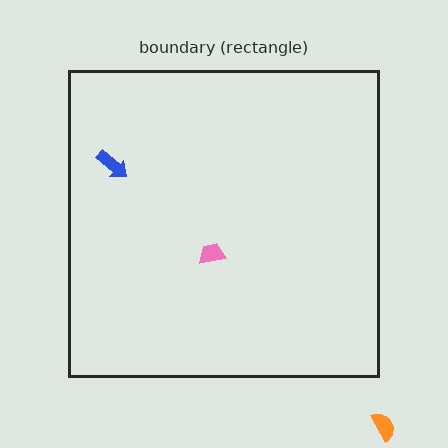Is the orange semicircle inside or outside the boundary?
Outside.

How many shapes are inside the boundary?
2 inside, 1 outside.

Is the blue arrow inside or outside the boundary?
Inside.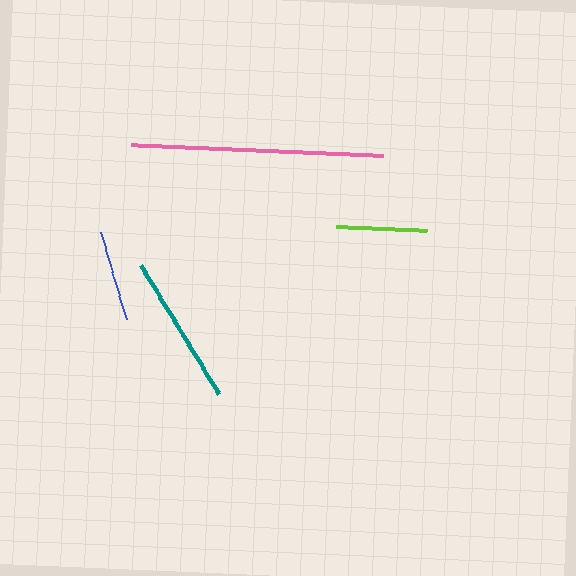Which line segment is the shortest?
The lime line is the shortest at approximately 91 pixels.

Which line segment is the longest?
The pink line is the longest at approximately 253 pixels.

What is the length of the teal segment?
The teal segment is approximately 152 pixels long.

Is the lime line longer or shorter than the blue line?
The blue line is longer than the lime line.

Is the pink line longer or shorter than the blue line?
The pink line is longer than the blue line.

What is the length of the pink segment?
The pink segment is approximately 253 pixels long.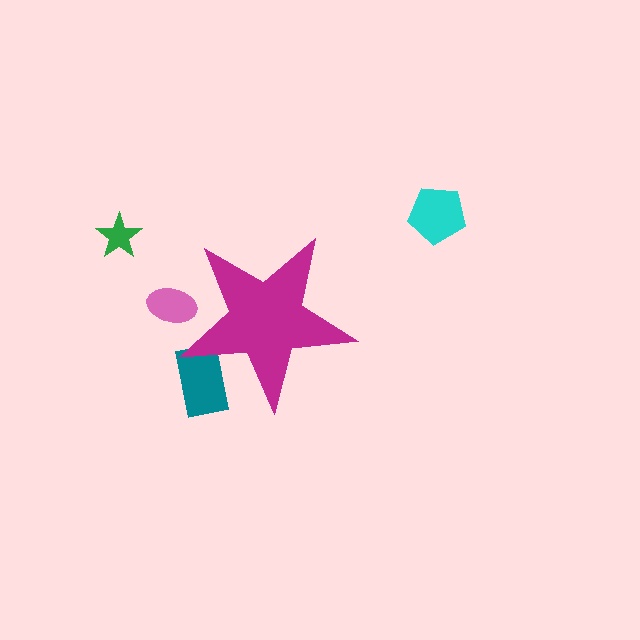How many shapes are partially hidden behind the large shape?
3 shapes are partially hidden.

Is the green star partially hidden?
No, the green star is fully visible.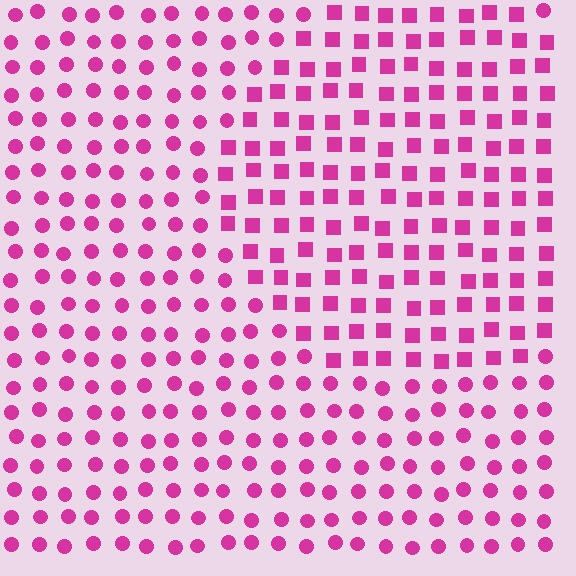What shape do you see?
I see a circle.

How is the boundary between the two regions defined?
The boundary is defined by a change in element shape: squares inside vs. circles outside. All elements share the same color and spacing.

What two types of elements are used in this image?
The image uses squares inside the circle region and circles outside it.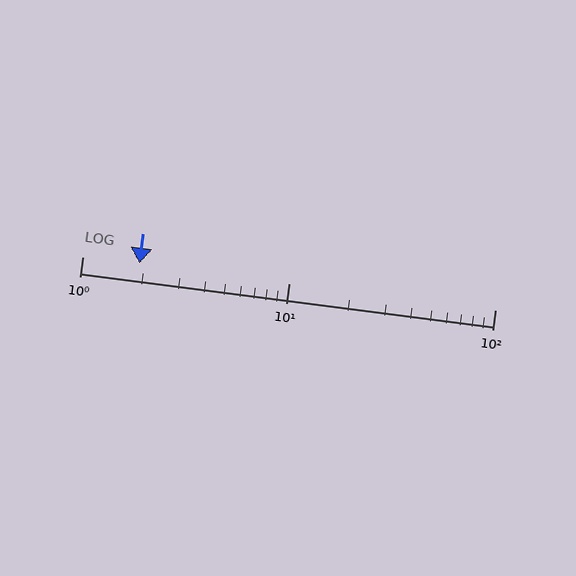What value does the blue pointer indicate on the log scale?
The pointer indicates approximately 1.9.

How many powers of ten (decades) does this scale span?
The scale spans 2 decades, from 1 to 100.